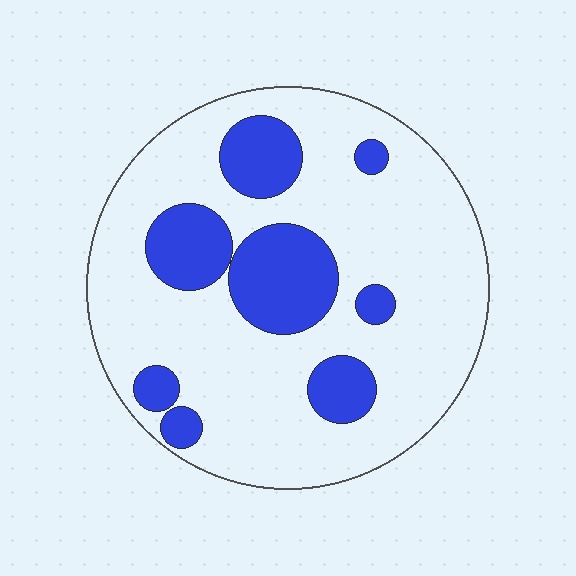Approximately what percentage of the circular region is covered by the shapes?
Approximately 25%.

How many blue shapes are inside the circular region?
8.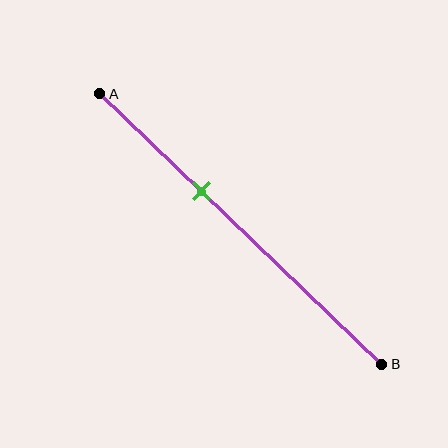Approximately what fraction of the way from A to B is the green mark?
The green mark is approximately 35% of the way from A to B.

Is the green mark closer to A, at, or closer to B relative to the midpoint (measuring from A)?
The green mark is closer to point A than the midpoint of segment AB.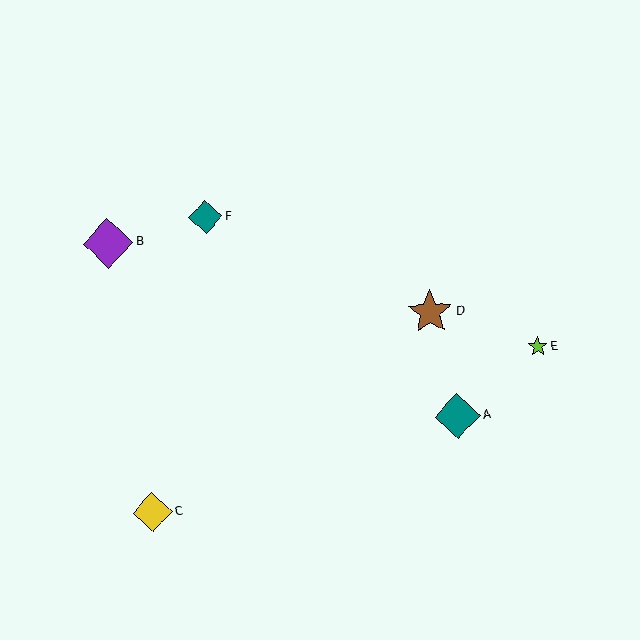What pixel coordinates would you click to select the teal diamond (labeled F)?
Click at (205, 217) to select the teal diamond F.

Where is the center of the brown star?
The center of the brown star is at (430, 312).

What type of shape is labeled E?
Shape E is a lime star.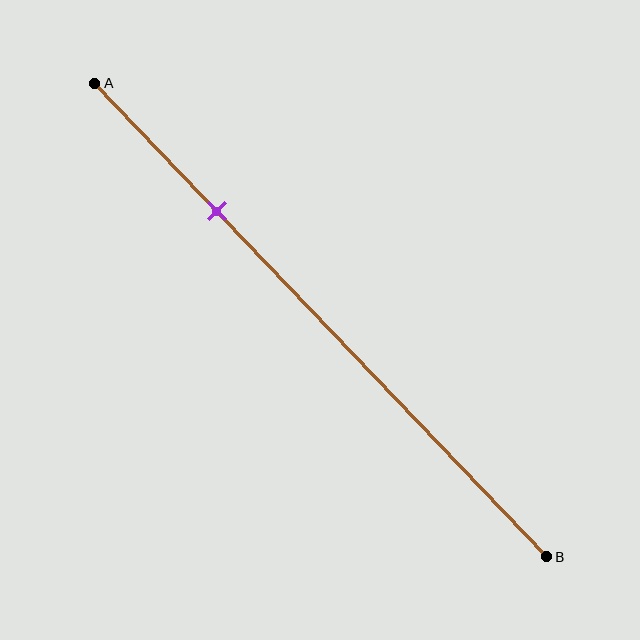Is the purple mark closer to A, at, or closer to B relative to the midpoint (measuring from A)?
The purple mark is closer to point A than the midpoint of segment AB.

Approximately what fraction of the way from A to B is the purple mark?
The purple mark is approximately 25% of the way from A to B.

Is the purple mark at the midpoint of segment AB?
No, the mark is at about 25% from A, not at the 50% midpoint.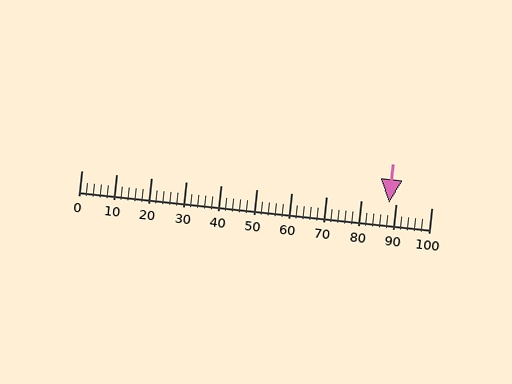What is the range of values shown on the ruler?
The ruler shows values from 0 to 100.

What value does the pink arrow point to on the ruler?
The pink arrow points to approximately 88.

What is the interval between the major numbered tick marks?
The major tick marks are spaced 10 units apart.